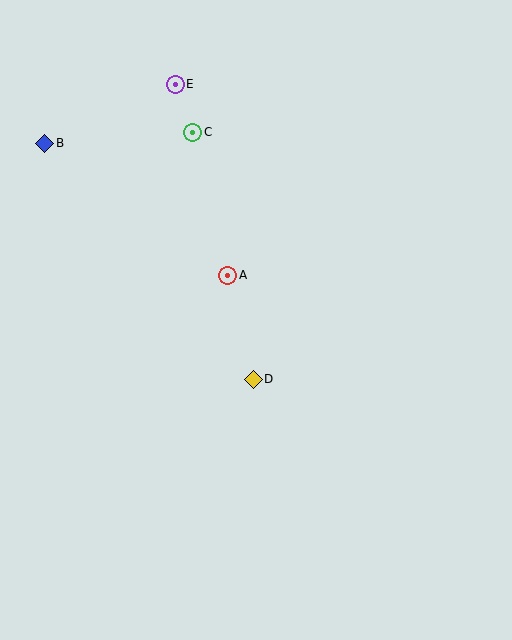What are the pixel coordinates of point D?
Point D is at (253, 379).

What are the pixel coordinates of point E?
Point E is at (175, 84).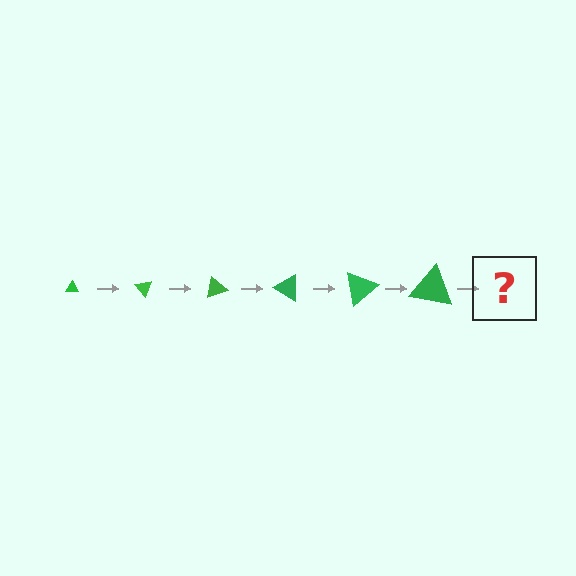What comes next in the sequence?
The next element should be a triangle, larger than the previous one and rotated 300 degrees from the start.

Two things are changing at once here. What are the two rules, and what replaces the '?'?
The two rules are that the triangle grows larger each step and it rotates 50 degrees each step. The '?' should be a triangle, larger than the previous one and rotated 300 degrees from the start.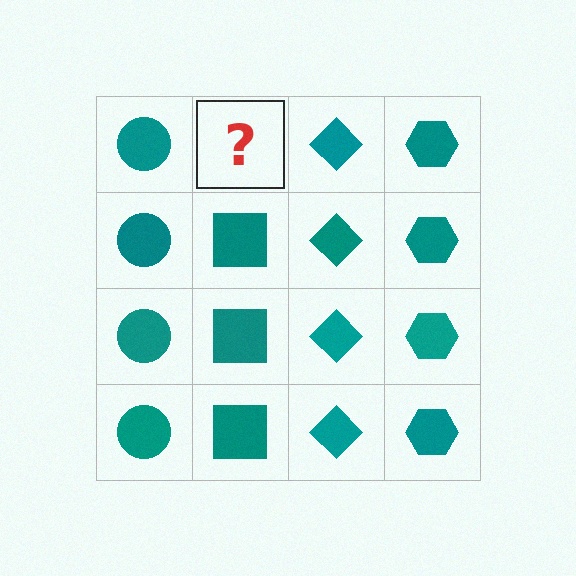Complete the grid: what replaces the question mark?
The question mark should be replaced with a teal square.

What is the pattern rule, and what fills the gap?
The rule is that each column has a consistent shape. The gap should be filled with a teal square.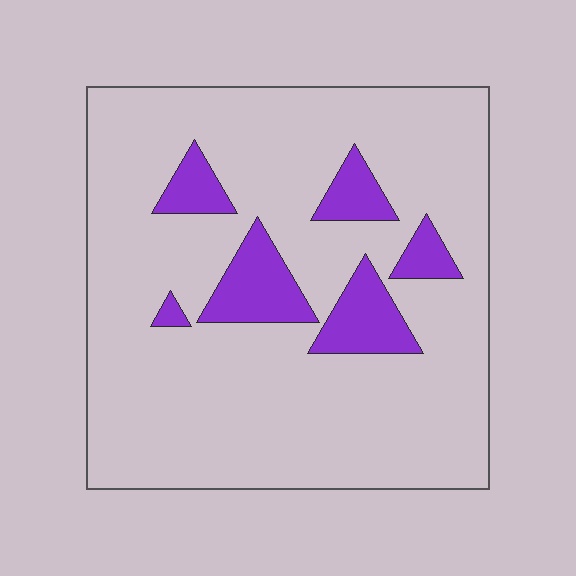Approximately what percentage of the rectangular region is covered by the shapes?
Approximately 15%.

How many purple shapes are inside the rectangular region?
6.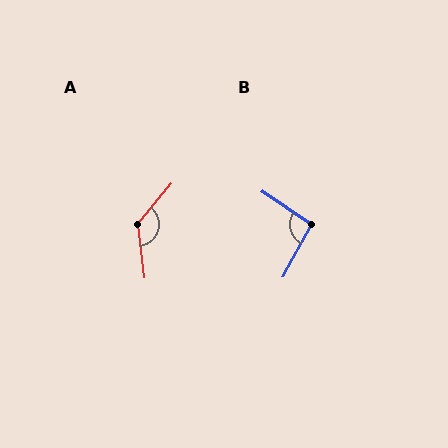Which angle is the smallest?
B, at approximately 96 degrees.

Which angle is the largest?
A, at approximately 134 degrees.